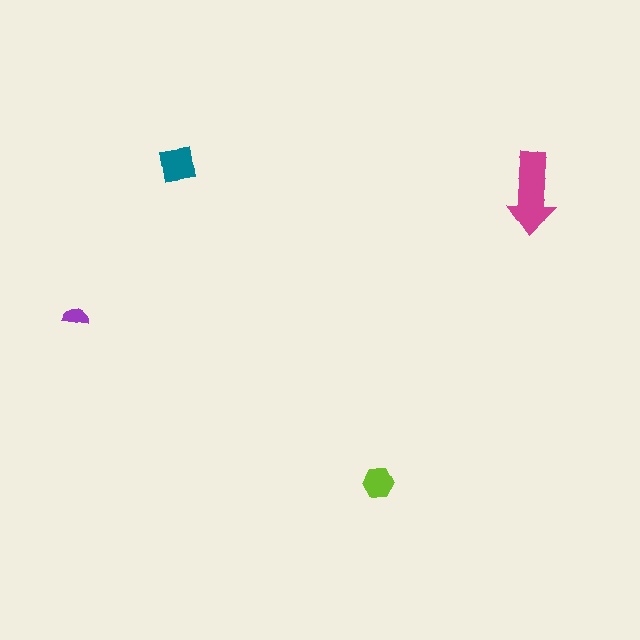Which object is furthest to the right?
The magenta arrow is rightmost.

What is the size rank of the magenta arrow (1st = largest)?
1st.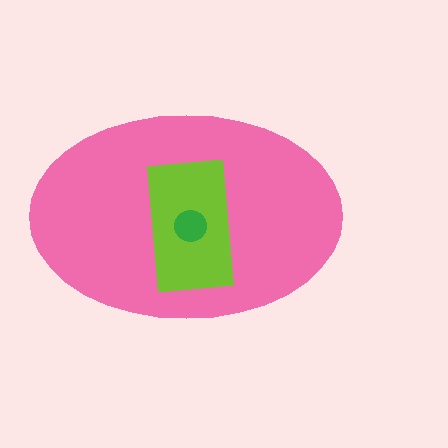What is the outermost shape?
The pink ellipse.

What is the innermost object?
The green circle.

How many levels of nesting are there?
3.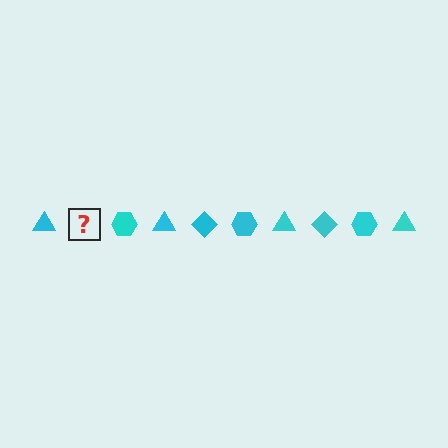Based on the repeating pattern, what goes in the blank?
The blank should be a cyan diamond.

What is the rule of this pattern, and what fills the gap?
The rule is that the pattern cycles through triangle, diamond, hexagon shapes in cyan. The gap should be filled with a cyan diamond.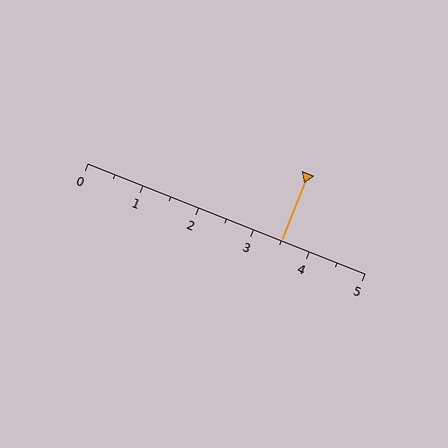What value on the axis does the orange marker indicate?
The marker indicates approximately 3.5.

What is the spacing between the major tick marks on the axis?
The major ticks are spaced 1 apart.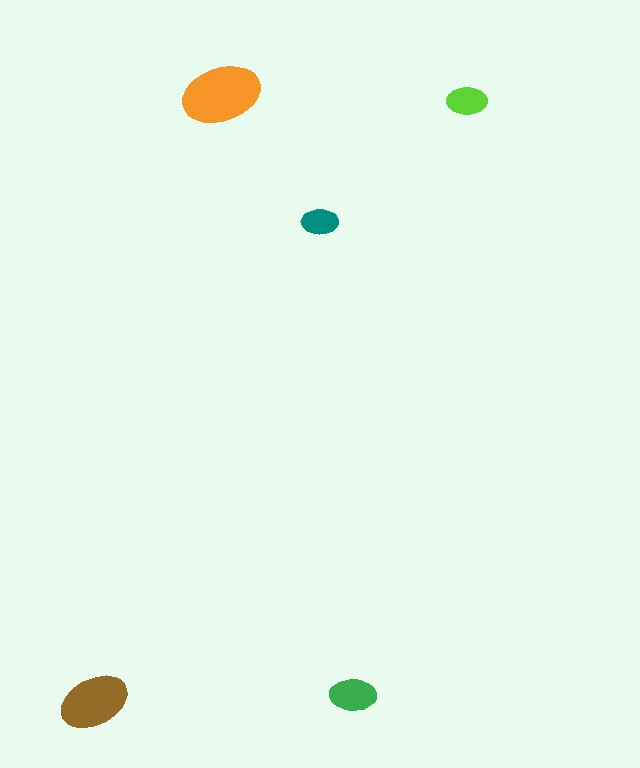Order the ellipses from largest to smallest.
the orange one, the brown one, the green one, the lime one, the teal one.